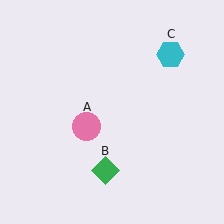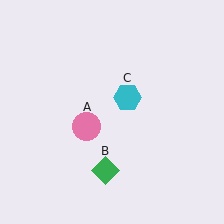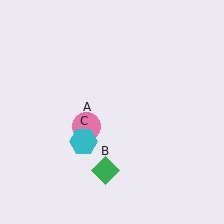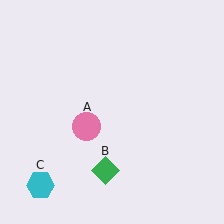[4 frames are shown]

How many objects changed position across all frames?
1 object changed position: cyan hexagon (object C).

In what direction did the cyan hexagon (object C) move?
The cyan hexagon (object C) moved down and to the left.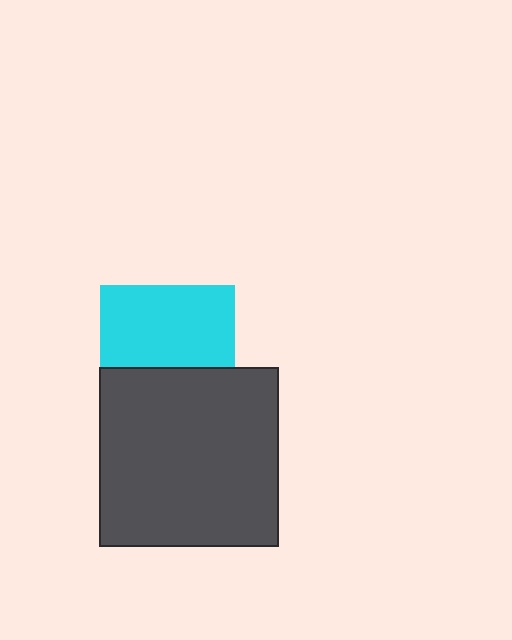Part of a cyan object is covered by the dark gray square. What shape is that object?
It is a square.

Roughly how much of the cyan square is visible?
About half of it is visible (roughly 61%).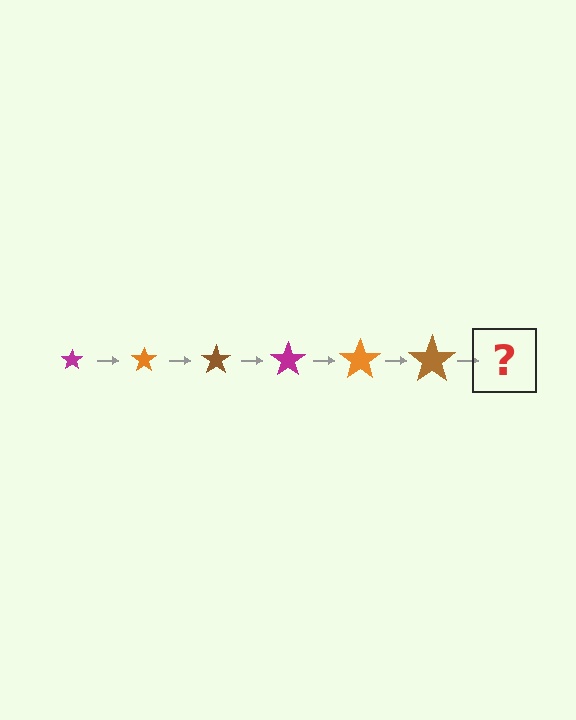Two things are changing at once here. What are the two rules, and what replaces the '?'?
The two rules are that the star grows larger each step and the color cycles through magenta, orange, and brown. The '?' should be a magenta star, larger than the previous one.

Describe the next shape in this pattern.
It should be a magenta star, larger than the previous one.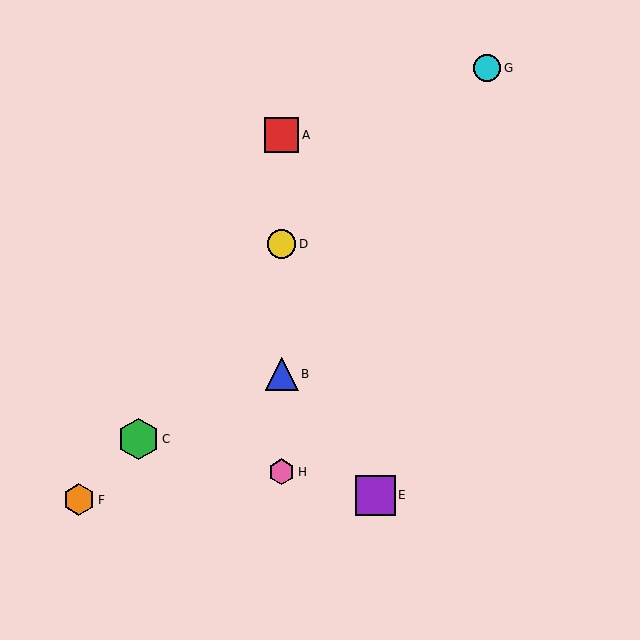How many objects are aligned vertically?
4 objects (A, B, D, H) are aligned vertically.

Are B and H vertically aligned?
Yes, both are at x≈282.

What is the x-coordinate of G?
Object G is at x≈487.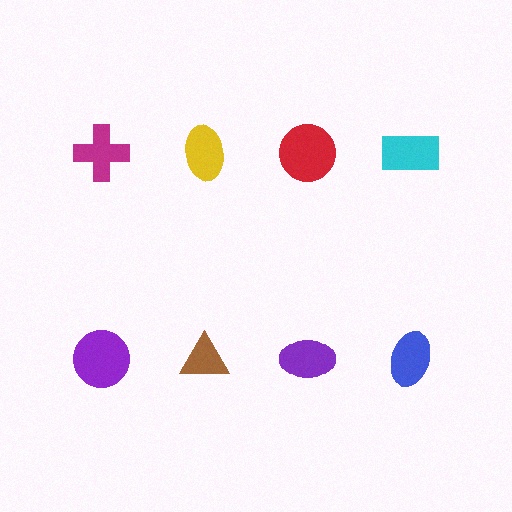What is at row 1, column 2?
A yellow ellipse.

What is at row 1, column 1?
A magenta cross.